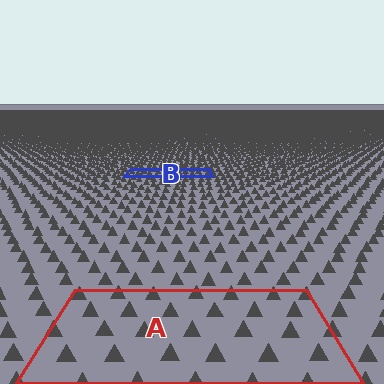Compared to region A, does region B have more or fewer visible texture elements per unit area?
Region B has more texture elements per unit area — they are packed more densely because it is farther away.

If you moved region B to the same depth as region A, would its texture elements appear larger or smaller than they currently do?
They would appear larger. At a closer depth, the same texture elements are projected at a bigger on-screen size.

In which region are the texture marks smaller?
The texture marks are smaller in region B, because it is farther away.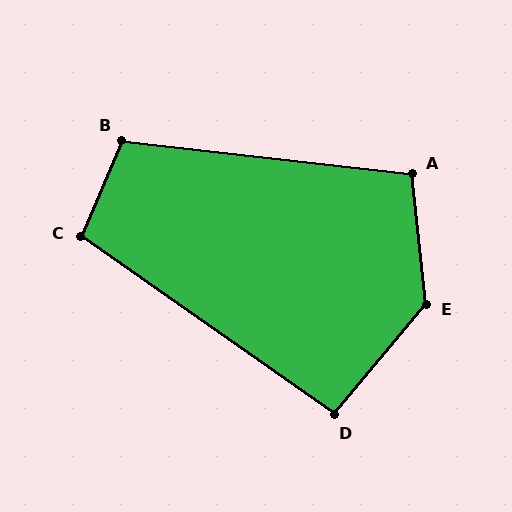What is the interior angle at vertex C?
Approximately 101 degrees (obtuse).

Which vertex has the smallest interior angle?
D, at approximately 95 degrees.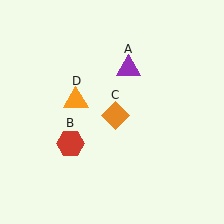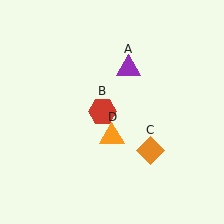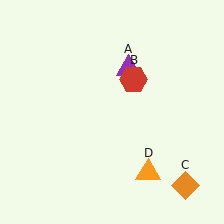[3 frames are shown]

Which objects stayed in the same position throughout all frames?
Purple triangle (object A) remained stationary.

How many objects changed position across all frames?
3 objects changed position: red hexagon (object B), orange diamond (object C), orange triangle (object D).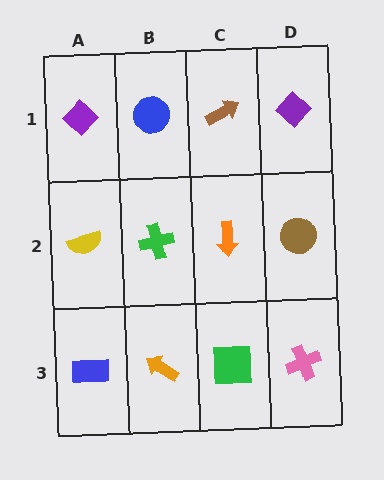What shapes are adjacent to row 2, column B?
A blue circle (row 1, column B), an orange arrow (row 3, column B), a yellow semicircle (row 2, column A), an orange arrow (row 2, column C).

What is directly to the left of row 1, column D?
A brown arrow.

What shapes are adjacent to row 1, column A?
A yellow semicircle (row 2, column A), a blue circle (row 1, column B).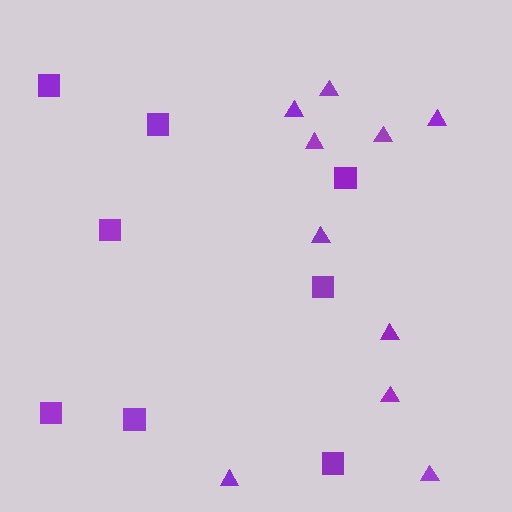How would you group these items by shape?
There are 2 groups: one group of triangles (10) and one group of squares (8).